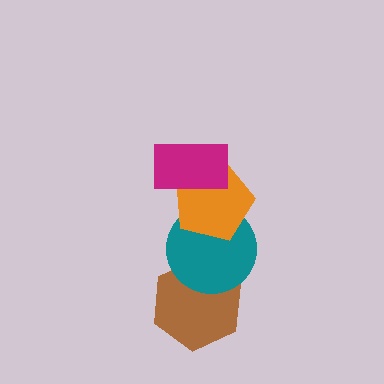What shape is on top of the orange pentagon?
The magenta rectangle is on top of the orange pentagon.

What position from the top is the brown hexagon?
The brown hexagon is 4th from the top.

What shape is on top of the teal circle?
The orange pentagon is on top of the teal circle.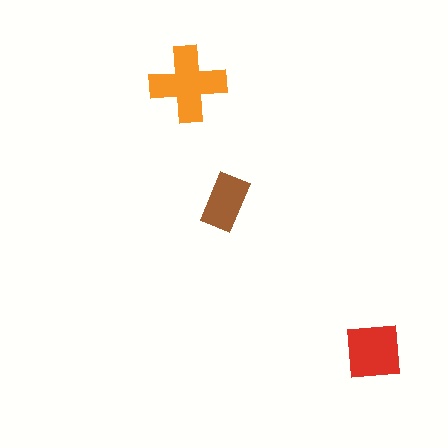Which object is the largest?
The orange cross.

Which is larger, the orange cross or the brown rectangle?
The orange cross.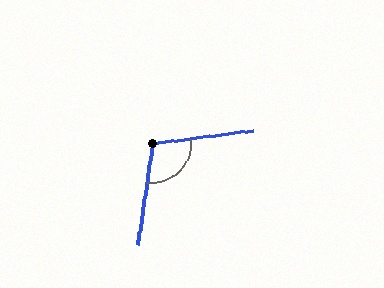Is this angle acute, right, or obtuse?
It is obtuse.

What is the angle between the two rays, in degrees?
Approximately 106 degrees.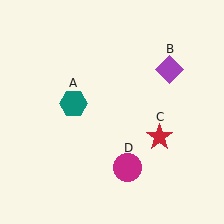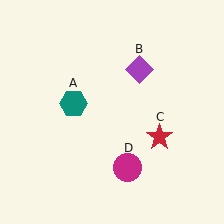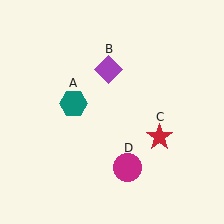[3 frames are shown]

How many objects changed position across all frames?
1 object changed position: purple diamond (object B).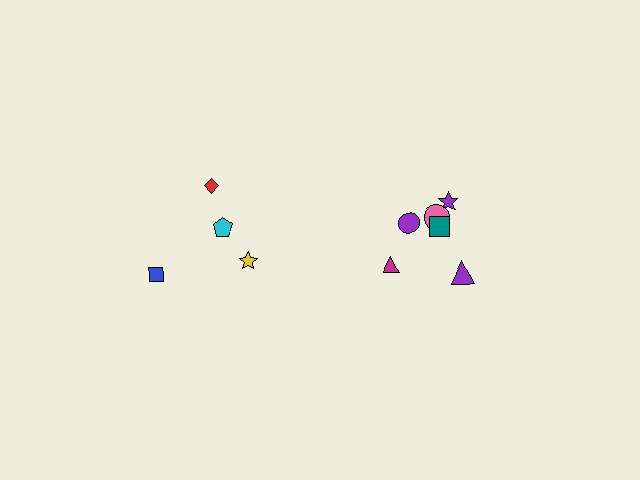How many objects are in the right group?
There are 6 objects.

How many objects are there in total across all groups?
There are 10 objects.